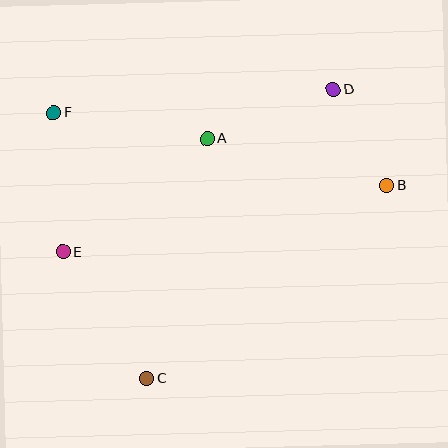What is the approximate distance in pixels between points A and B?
The distance between A and B is approximately 186 pixels.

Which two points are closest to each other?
Points B and D are closest to each other.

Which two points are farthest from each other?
Points C and D are farthest from each other.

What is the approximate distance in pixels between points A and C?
The distance between A and C is approximately 247 pixels.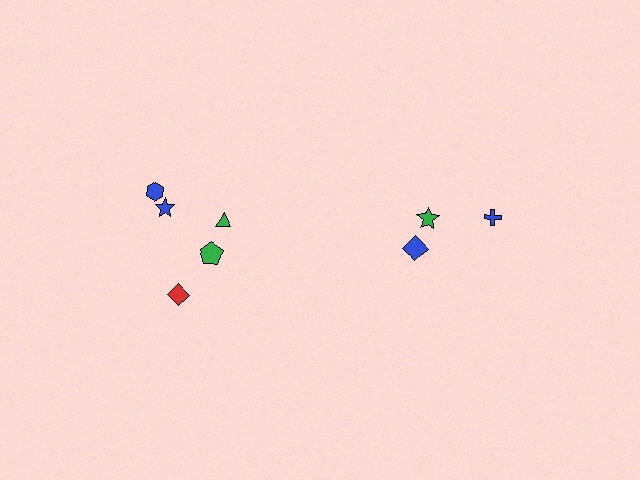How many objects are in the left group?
There are 5 objects.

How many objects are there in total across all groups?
There are 8 objects.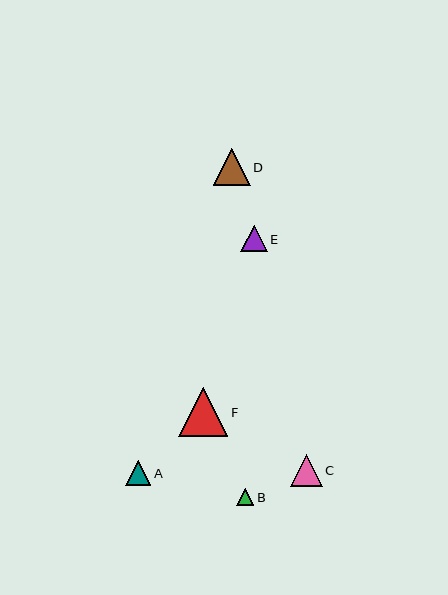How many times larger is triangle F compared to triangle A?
Triangle F is approximately 2.0 times the size of triangle A.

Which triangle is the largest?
Triangle F is the largest with a size of approximately 49 pixels.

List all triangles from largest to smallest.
From largest to smallest: F, D, C, E, A, B.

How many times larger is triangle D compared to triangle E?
Triangle D is approximately 1.4 times the size of triangle E.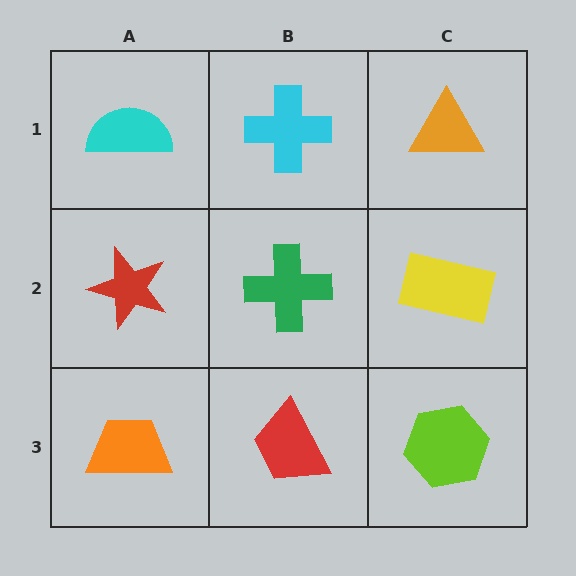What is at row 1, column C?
An orange triangle.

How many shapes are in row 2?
3 shapes.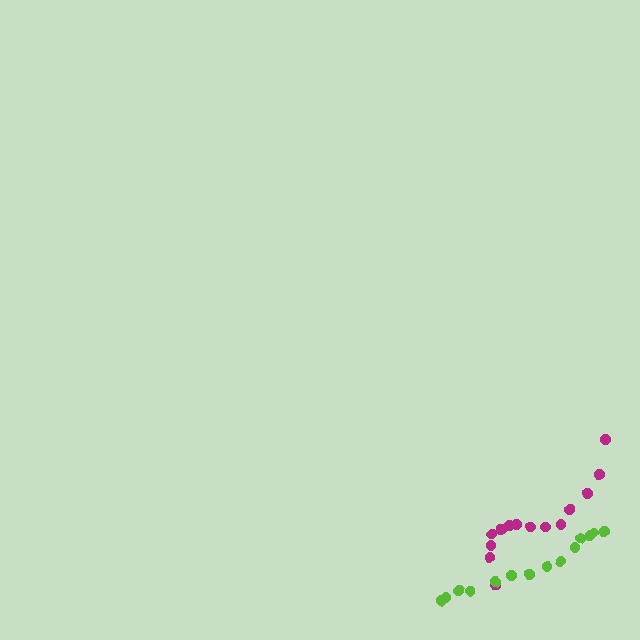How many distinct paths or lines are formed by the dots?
There are 2 distinct paths.